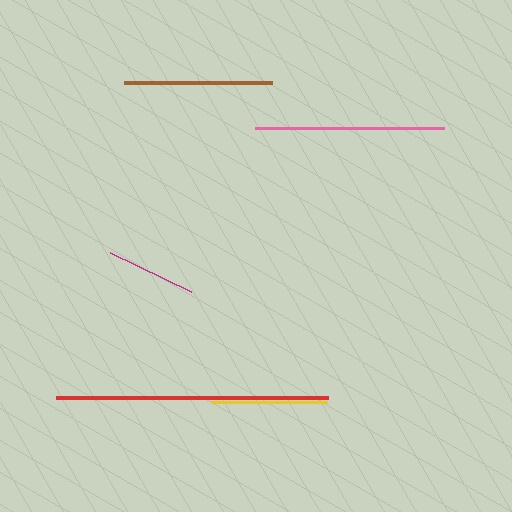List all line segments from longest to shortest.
From longest to shortest: red, pink, brown, yellow, magenta.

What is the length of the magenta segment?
The magenta segment is approximately 90 pixels long.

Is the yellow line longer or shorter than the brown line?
The brown line is longer than the yellow line.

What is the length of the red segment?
The red segment is approximately 272 pixels long.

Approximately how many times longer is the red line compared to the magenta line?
The red line is approximately 3.0 times the length of the magenta line.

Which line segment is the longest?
The red line is the longest at approximately 272 pixels.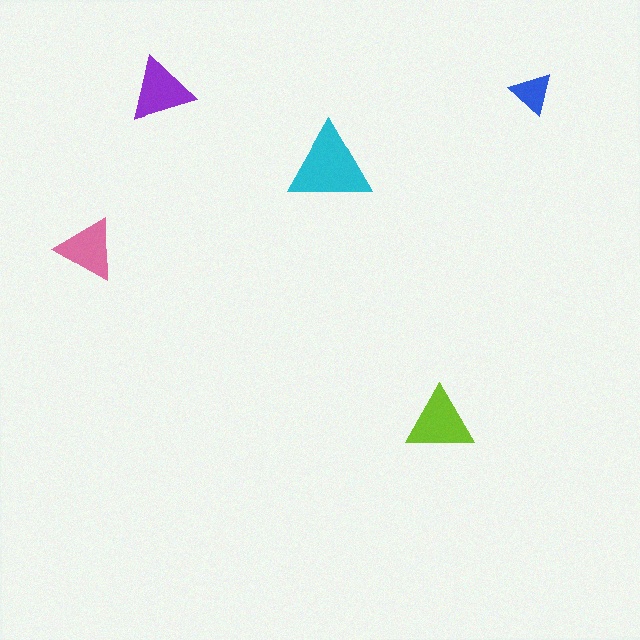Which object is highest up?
The purple triangle is topmost.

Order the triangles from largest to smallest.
the cyan one, the lime one, the purple one, the pink one, the blue one.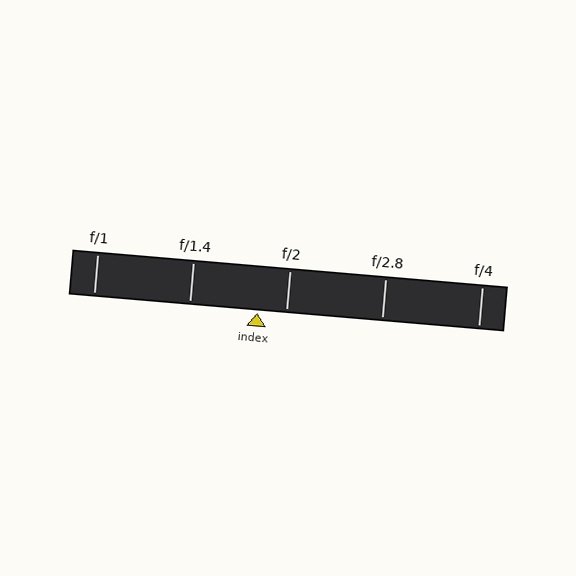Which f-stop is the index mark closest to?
The index mark is closest to f/2.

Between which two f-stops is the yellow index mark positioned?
The index mark is between f/1.4 and f/2.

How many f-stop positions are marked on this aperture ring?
There are 5 f-stop positions marked.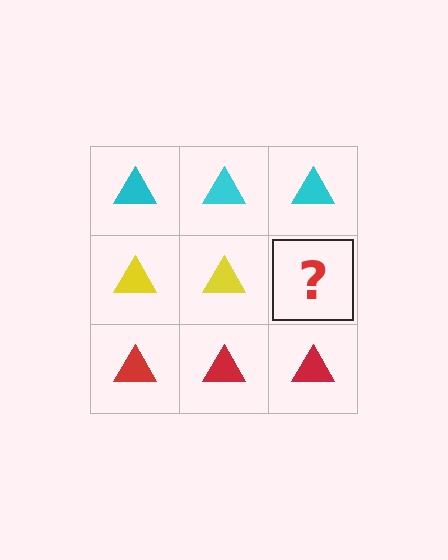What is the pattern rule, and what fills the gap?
The rule is that each row has a consistent color. The gap should be filled with a yellow triangle.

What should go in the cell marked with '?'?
The missing cell should contain a yellow triangle.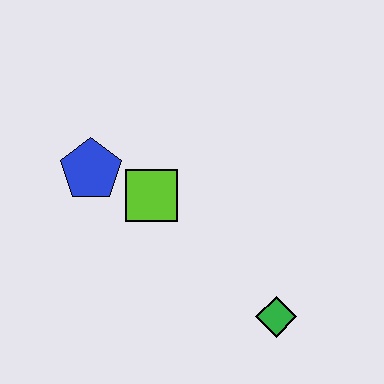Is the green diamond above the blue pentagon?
No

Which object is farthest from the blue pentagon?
The green diamond is farthest from the blue pentagon.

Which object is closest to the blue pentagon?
The lime square is closest to the blue pentagon.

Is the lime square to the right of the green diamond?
No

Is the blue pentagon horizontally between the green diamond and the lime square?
No